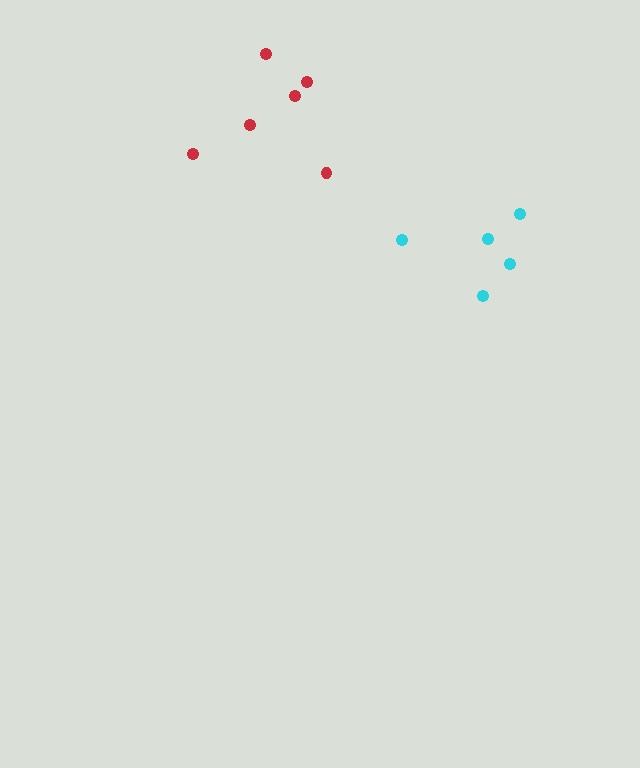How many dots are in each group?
Group 1: 5 dots, Group 2: 6 dots (11 total).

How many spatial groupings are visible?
There are 2 spatial groupings.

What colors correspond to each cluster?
The clusters are colored: cyan, red.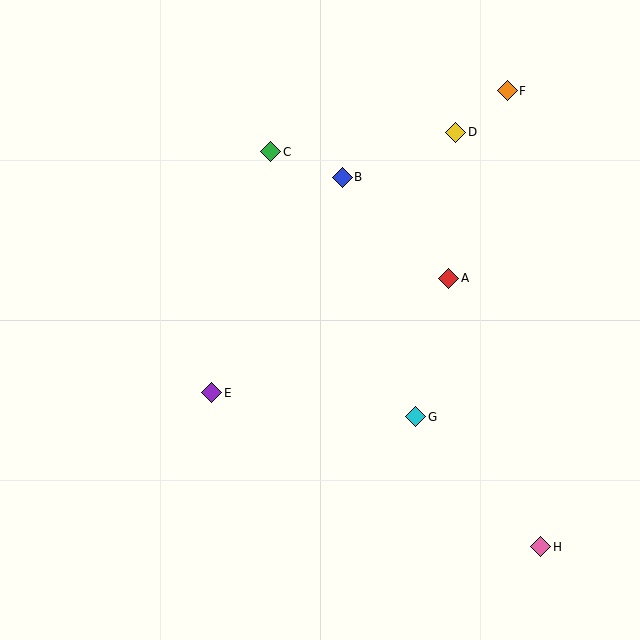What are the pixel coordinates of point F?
Point F is at (507, 91).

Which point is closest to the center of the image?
Point E at (212, 393) is closest to the center.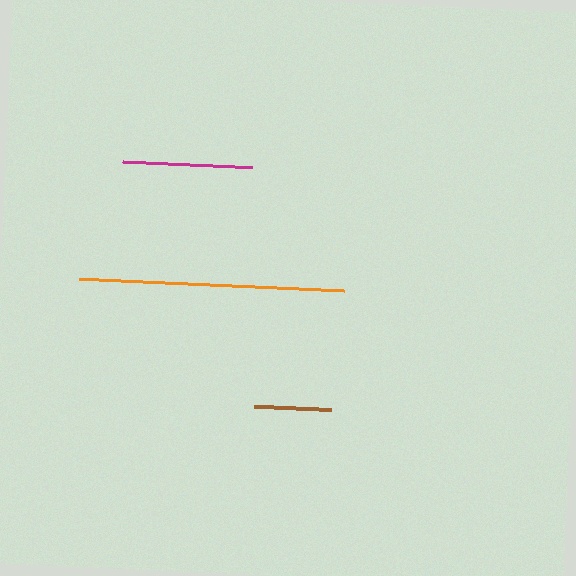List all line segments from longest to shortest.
From longest to shortest: orange, magenta, brown.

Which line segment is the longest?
The orange line is the longest at approximately 265 pixels.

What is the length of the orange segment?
The orange segment is approximately 265 pixels long.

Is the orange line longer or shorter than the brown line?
The orange line is longer than the brown line.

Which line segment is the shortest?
The brown line is the shortest at approximately 77 pixels.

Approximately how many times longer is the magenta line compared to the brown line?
The magenta line is approximately 1.7 times the length of the brown line.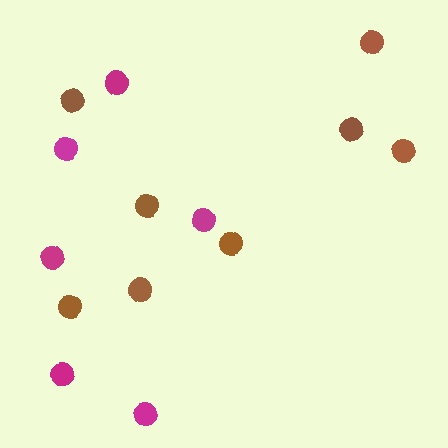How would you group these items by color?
There are 2 groups: one group of brown circles (8) and one group of magenta circles (6).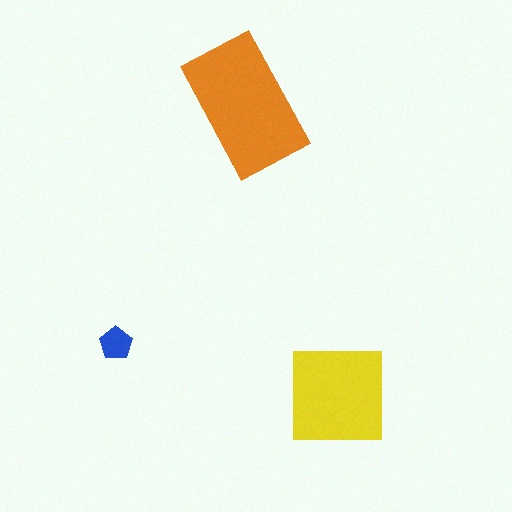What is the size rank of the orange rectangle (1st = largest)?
1st.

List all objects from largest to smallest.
The orange rectangle, the yellow square, the blue pentagon.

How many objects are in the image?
There are 3 objects in the image.